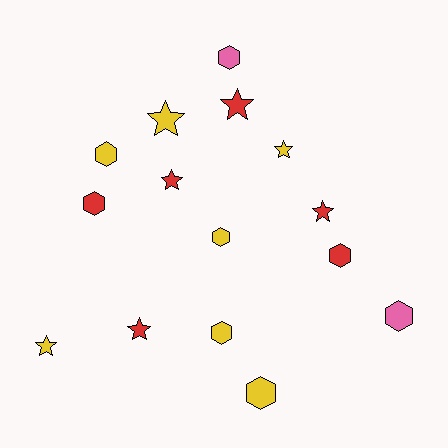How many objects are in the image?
There are 15 objects.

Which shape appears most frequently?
Hexagon, with 8 objects.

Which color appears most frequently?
Yellow, with 7 objects.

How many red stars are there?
There are 4 red stars.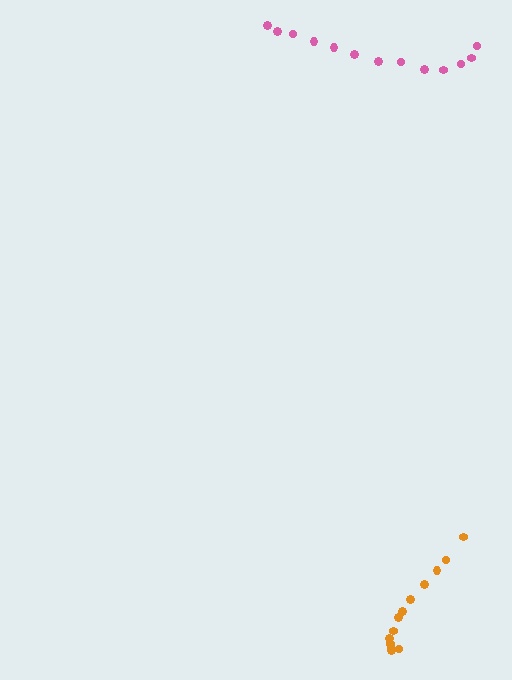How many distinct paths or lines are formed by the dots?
There are 2 distinct paths.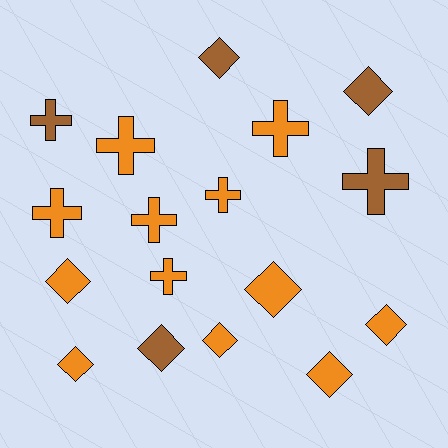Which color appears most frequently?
Orange, with 12 objects.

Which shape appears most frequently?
Diamond, with 9 objects.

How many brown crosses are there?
There are 2 brown crosses.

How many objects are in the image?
There are 17 objects.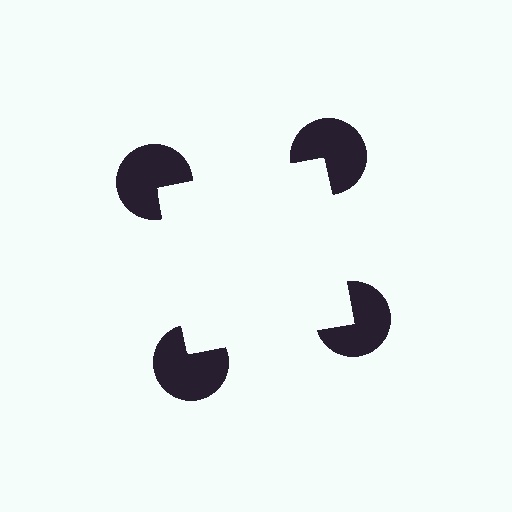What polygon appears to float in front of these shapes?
An illusory square — its edges are inferred from the aligned wedge cuts in the pac-man discs, not physically drawn.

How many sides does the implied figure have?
4 sides.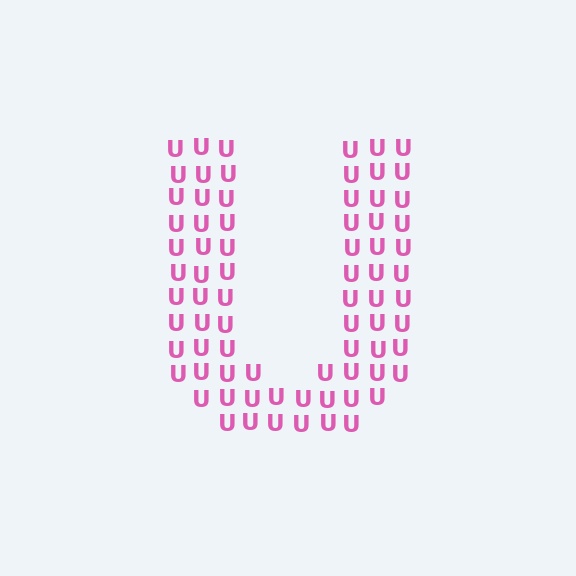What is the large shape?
The large shape is the letter U.